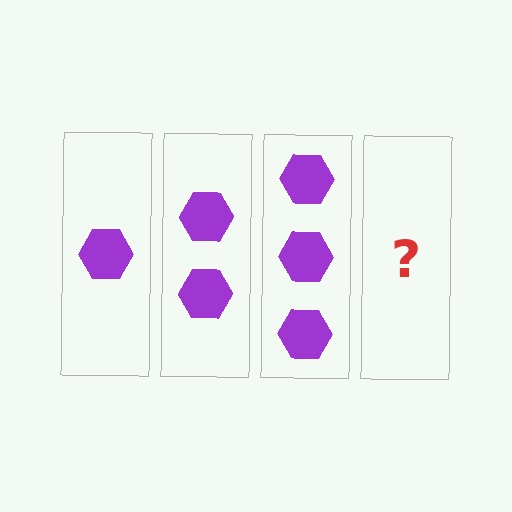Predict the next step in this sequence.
The next step is 4 hexagons.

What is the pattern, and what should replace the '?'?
The pattern is that each step adds one more hexagon. The '?' should be 4 hexagons.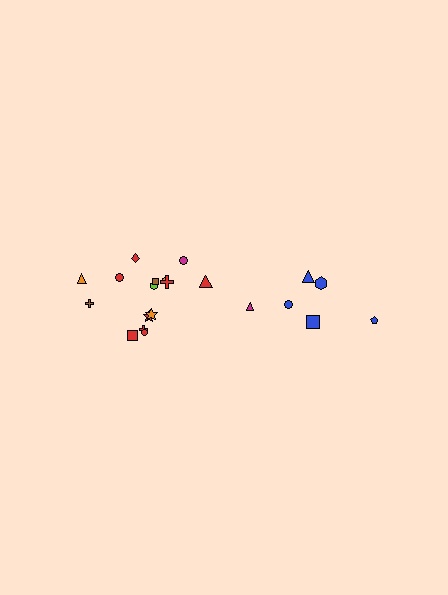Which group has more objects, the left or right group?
The left group.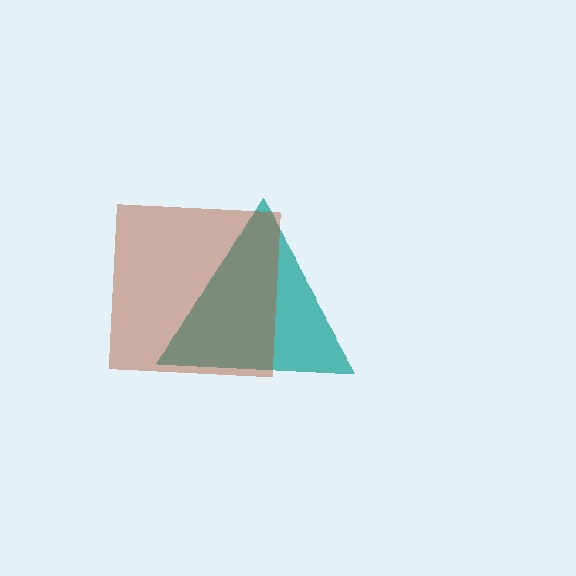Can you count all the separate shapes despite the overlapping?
Yes, there are 2 separate shapes.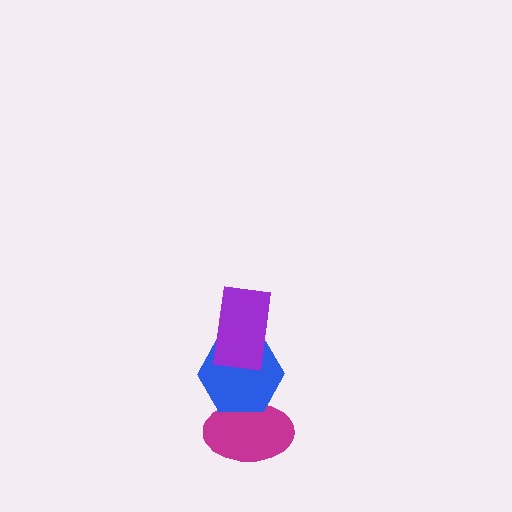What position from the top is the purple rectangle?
The purple rectangle is 1st from the top.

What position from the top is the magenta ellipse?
The magenta ellipse is 3rd from the top.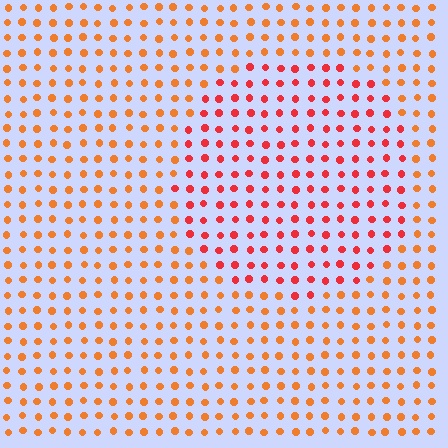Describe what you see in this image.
The image is filled with small orange elements in a uniform arrangement. A circle-shaped region is visible where the elements are tinted to a slightly different hue, forming a subtle color boundary.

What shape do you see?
I see a circle.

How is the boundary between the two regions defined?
The boundary is defined purely by a slight shift in hue (about 29 degrees). Spacing, size, and orientation are identical on both sides.